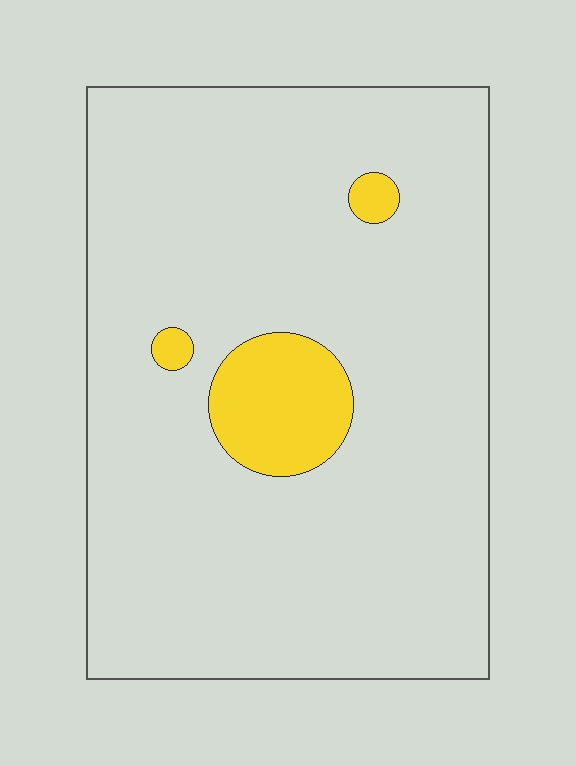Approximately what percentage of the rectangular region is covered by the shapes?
Approximately 10%.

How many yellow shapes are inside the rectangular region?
3.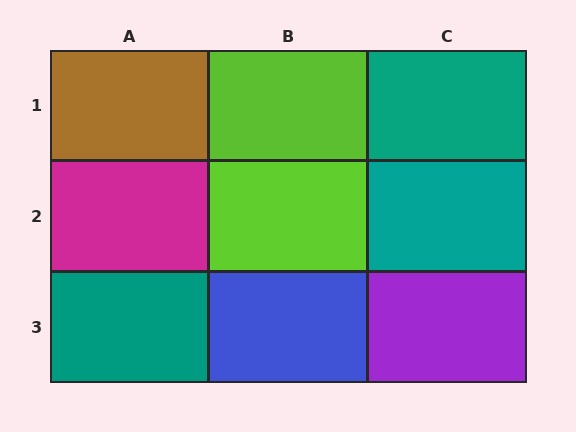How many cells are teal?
3 cells are teal.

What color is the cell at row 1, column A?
Brown.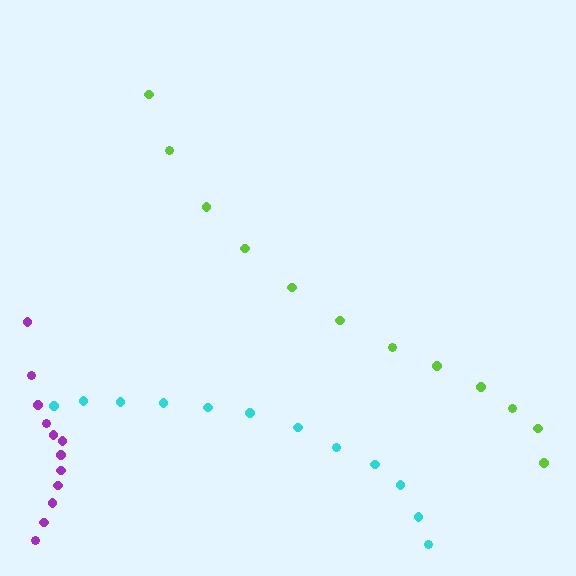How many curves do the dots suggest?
There are 3 distinct paths.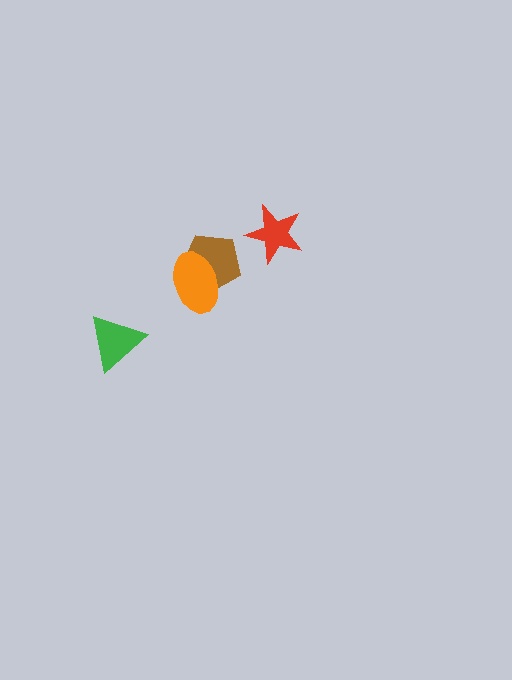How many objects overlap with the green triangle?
0 objects overlap with the green triangle.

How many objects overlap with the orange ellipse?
1 object overlaps with the orange ellipse.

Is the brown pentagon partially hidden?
Yes, it is partially covered by another shape.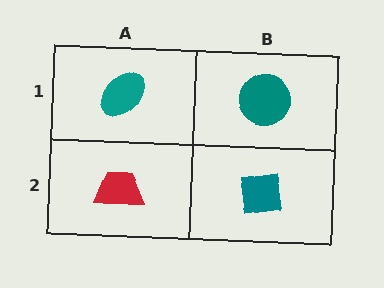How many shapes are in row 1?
2 shapes.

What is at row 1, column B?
A teal circle.